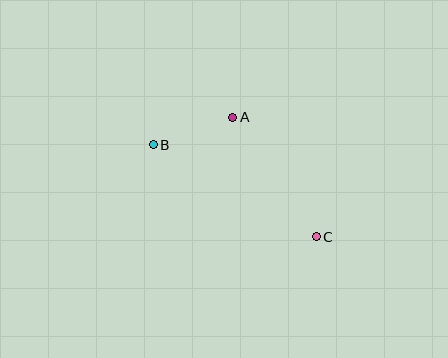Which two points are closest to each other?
Points A and B are closest to each other.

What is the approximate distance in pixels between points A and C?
The distance between A and C is approximately 146 pixels.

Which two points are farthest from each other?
Points B and C are farthest from each other.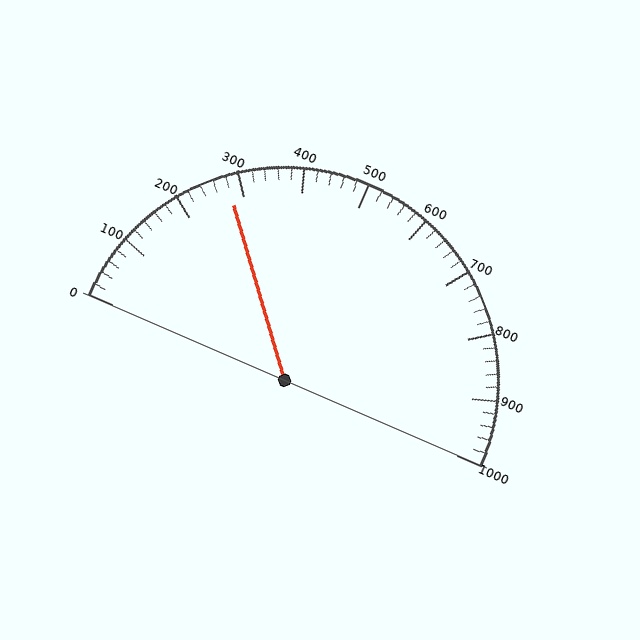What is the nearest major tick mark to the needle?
The nearest major tick mark is 300.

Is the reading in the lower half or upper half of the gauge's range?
The reading is in the lower half of the range (0 to 1000).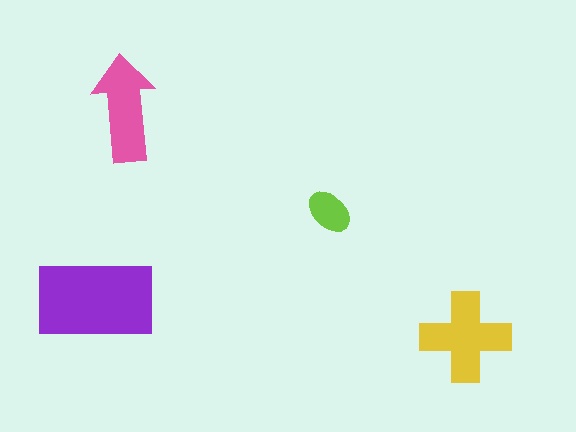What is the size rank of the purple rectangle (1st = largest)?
1st.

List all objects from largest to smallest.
The purple rectangle, the yellow cross, the pink arrow, the lime ellipse.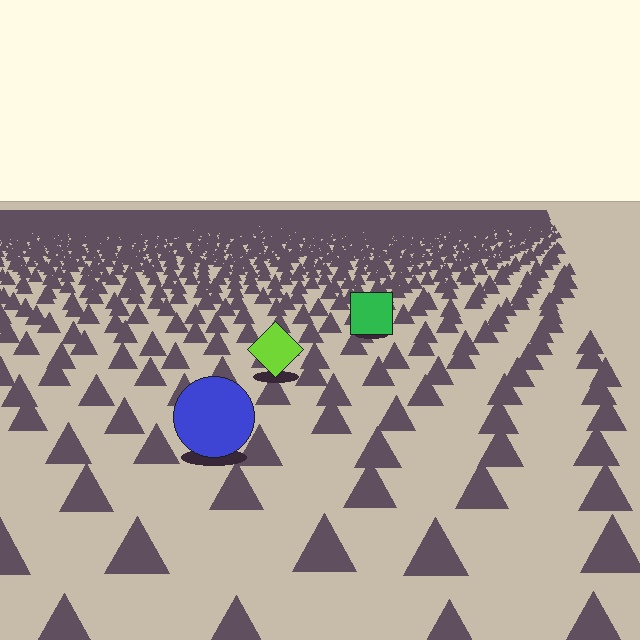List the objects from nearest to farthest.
From nearest to farthest: the blue circle, the lime diamond, the green square.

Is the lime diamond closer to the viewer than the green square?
Yes. The lime diamond is closer — you can tell from the texture gradient: the ground texture is coarser near it.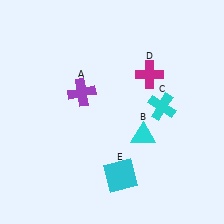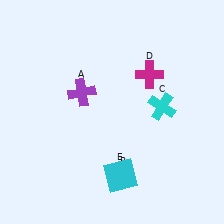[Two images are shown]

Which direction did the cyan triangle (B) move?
The cyan triangle (B) moved down.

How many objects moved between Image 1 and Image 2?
1 object moved between the two images.